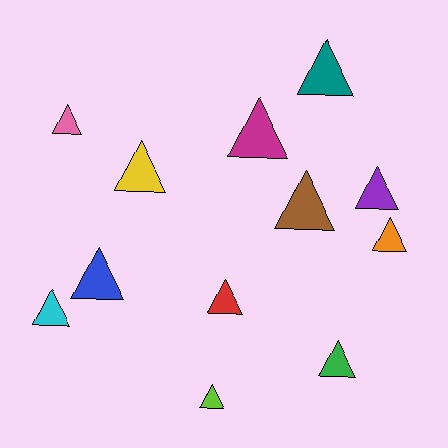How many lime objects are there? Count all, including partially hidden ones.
There is 1 lime object.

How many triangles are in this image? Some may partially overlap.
There are 12 triangles.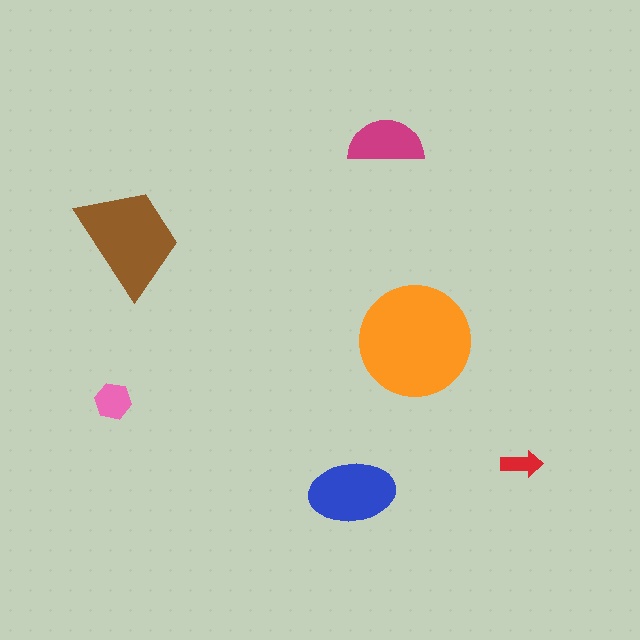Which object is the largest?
The orange circle.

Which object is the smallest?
The red arrow.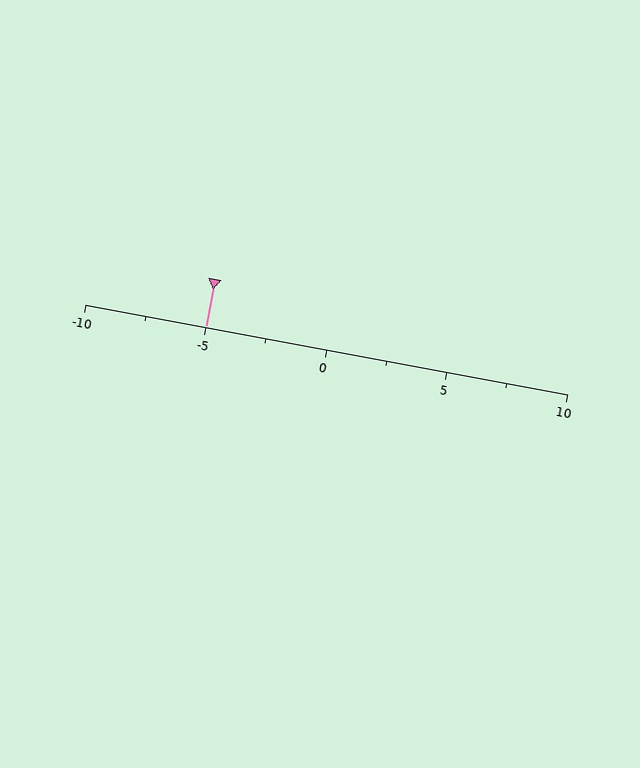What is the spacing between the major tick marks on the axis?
The major ticks are spaced 5 apart.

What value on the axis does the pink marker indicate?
The marker indicates approximately -5.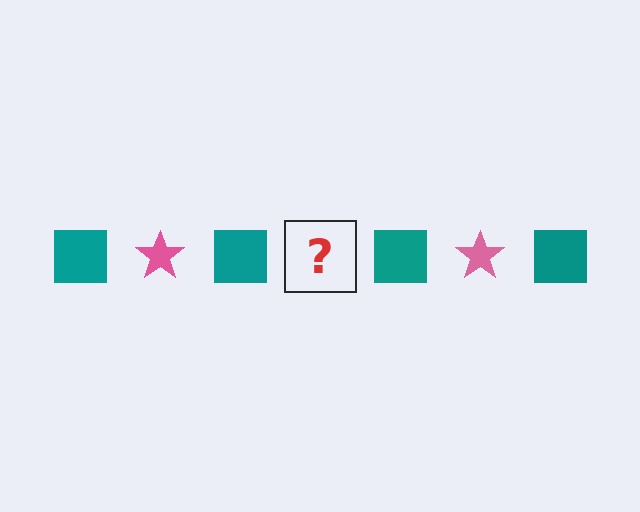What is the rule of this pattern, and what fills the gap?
The rule is that the pattern alternates between teal square and pink star. The gap should be filled with a pink star.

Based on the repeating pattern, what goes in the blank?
The blank should be a pink star.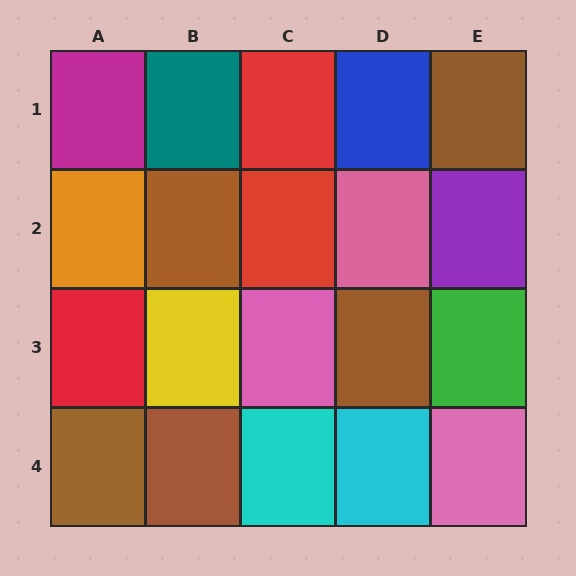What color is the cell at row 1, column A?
Magenta.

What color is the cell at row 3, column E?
Green.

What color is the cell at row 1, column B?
Teal.